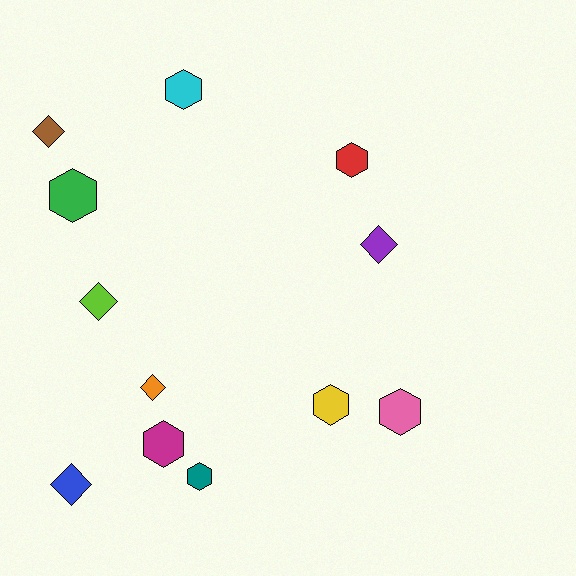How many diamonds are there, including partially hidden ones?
There are 5 diamonds.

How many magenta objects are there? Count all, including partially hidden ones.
There is 1 magenta object.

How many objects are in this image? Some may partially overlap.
There are 12 objects.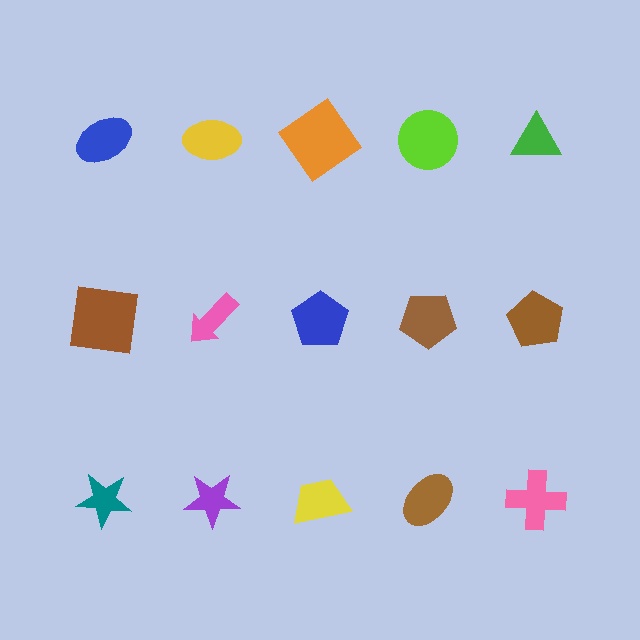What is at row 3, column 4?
A brown ellipse.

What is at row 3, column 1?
A teal star.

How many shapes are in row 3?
5 shapes.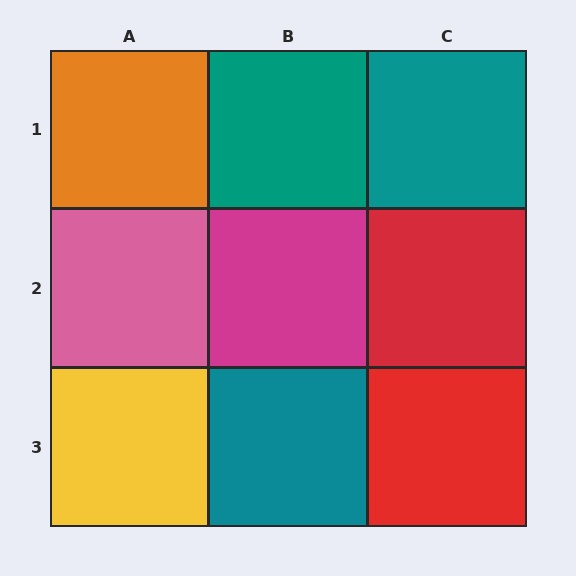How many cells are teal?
3 cells are teal.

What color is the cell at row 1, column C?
Teal.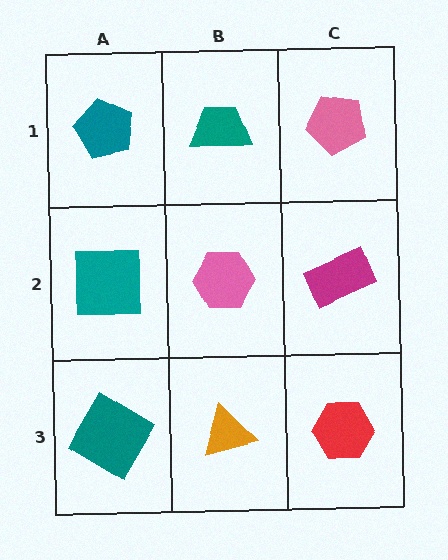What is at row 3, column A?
A teal diamond.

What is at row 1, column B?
A teal trapezoid.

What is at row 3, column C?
A red hexagon.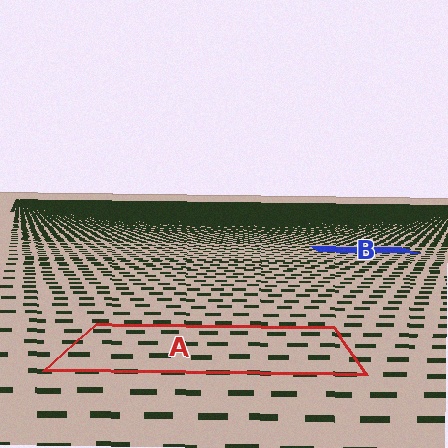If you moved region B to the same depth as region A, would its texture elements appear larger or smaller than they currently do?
They would appear larger. At a closer depth, the same texture elements are projected at a bigger on-screen size.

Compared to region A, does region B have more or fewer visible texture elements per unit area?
Region B has more texture elements per unit area — they are packed more densely because it is farther away.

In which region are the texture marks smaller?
The texture marks are smaller in region B, because it is farther away.